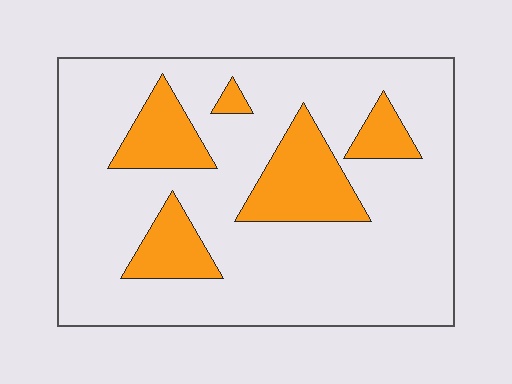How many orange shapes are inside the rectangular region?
5.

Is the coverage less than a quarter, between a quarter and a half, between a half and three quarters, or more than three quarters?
Less than a quarter.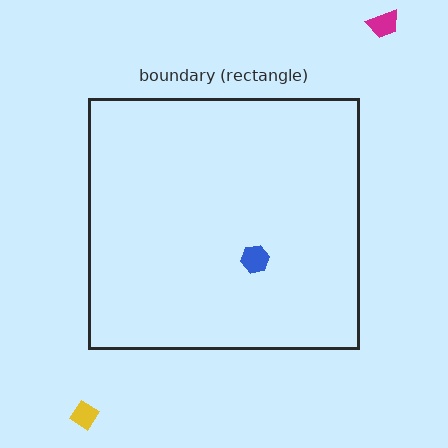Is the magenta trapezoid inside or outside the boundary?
Outside.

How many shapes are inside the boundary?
1 inside, 2 outside.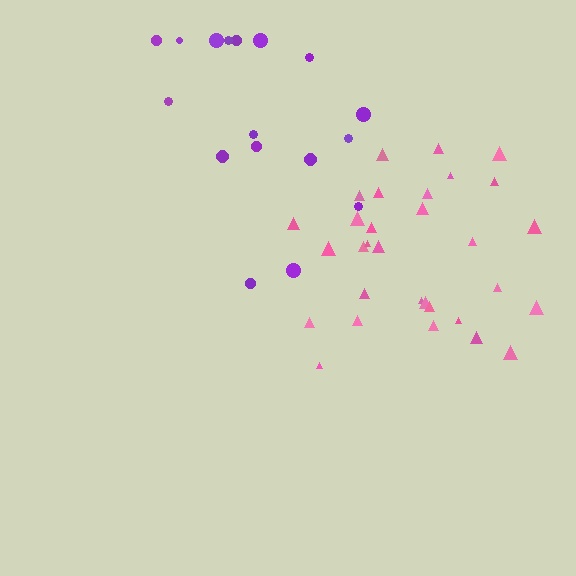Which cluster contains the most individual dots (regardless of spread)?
Pink (31).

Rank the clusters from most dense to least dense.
pink, purple.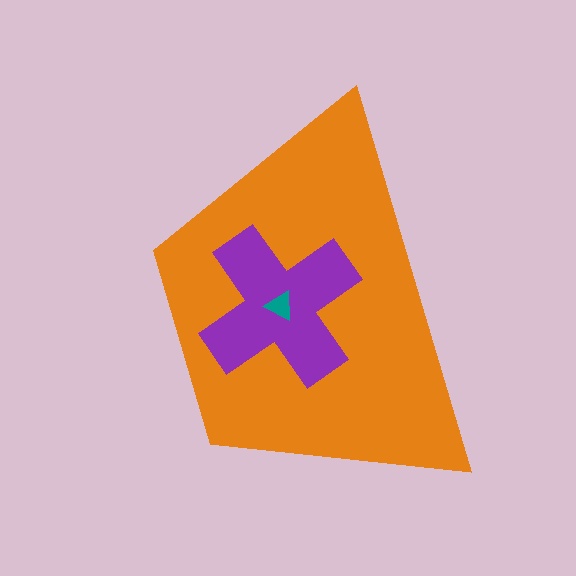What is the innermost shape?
The teal triangle.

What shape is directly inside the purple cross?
The teal triangle.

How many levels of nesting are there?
3.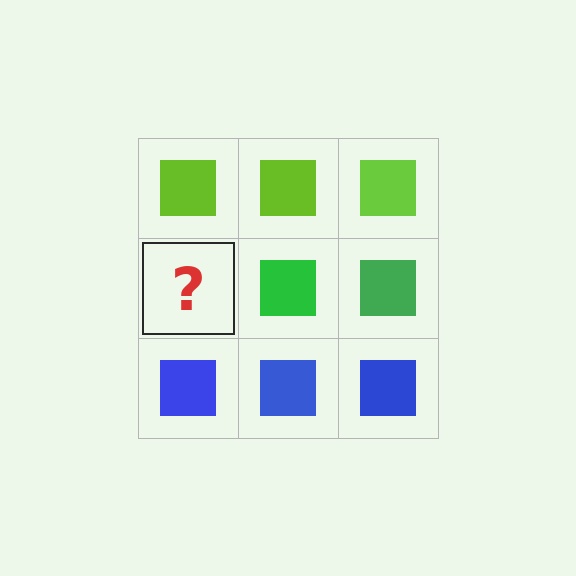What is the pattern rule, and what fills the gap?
The rule is that each row has a consistent color. The gap should be filled with a green square.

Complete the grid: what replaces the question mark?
The question mark should be replaced with a green square.